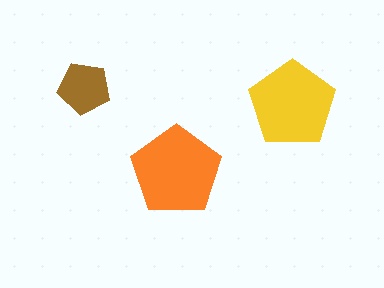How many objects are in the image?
There are 3 objects in the image.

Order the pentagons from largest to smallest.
the orange one, the yellow one, the brown one.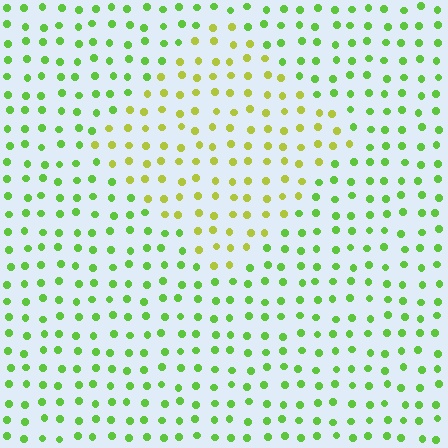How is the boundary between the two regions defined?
The boundary is defined purely by a slight shift in hue (about 36 degrees). Spacing, size, and orientation are identical on both sides.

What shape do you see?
I see a diamond.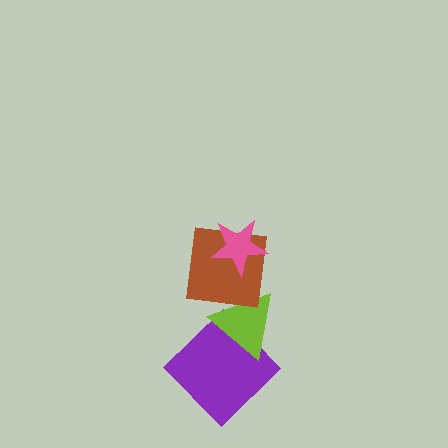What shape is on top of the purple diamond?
The lime triangle is on top of the purple diamond.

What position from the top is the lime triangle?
The lime triangle is 3rd from the top.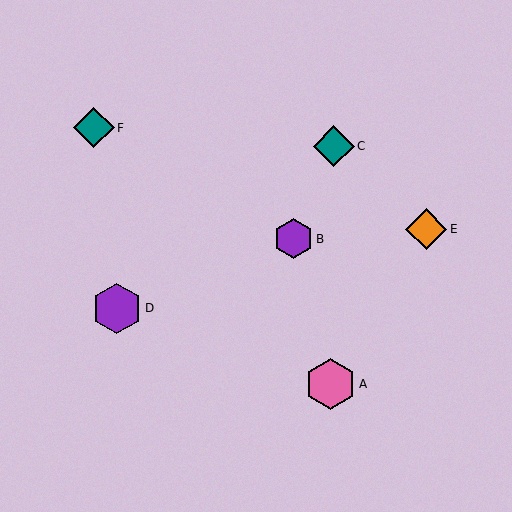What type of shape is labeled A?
Shape A is a pink hexagon.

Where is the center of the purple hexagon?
The center of the purple hexagon is at (117, 308).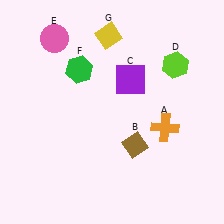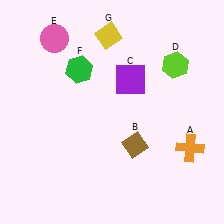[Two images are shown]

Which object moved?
The orange cross (A) moved right.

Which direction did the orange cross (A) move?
The orange cross (A) moved right.